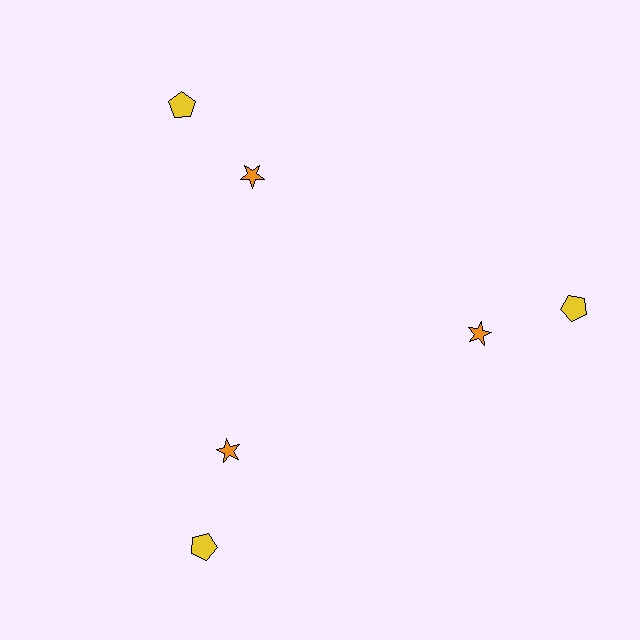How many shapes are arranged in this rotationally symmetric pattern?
There are 6 shapes, arranged in 3 groups of 2.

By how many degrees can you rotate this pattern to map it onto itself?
The pattern maps onto itself every 120 degrees of rotation.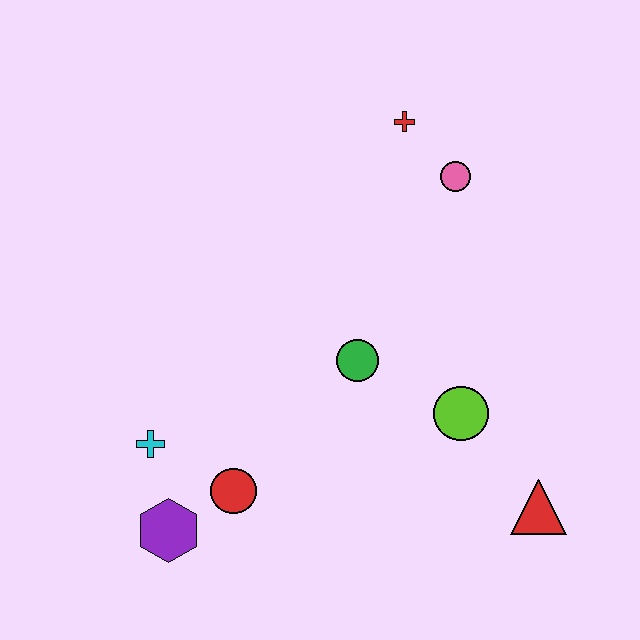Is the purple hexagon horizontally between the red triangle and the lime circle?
No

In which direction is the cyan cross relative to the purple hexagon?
The cyan cross is above the purple hexagon.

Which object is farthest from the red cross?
The purple hexagon is farthest from the red cross.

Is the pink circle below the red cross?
Yes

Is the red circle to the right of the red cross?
No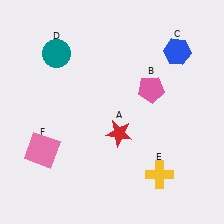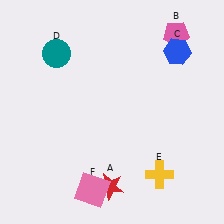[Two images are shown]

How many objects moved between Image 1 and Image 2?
3 objects moved between the two images.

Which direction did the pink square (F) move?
The pink square (F) moved right.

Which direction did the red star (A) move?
The red star (A) moved down.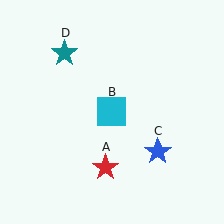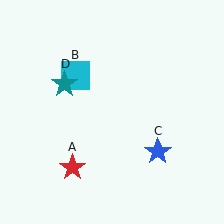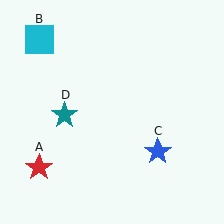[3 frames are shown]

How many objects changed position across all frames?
3 objects changed position: red star (object A), cyan square (object B), teal star (object D).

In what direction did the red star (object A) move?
The red star (object A) moved left.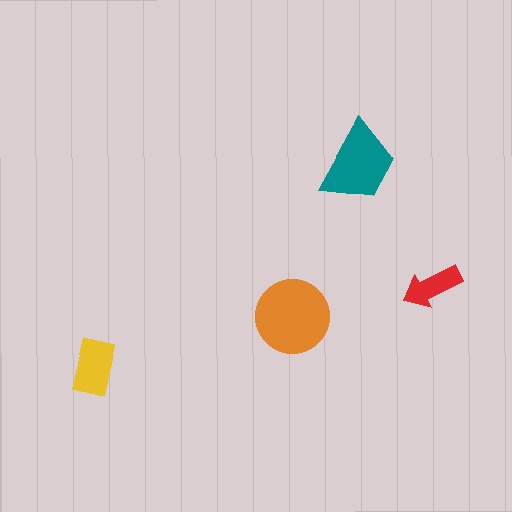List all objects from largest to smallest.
The orange circle, the teal trapezoid, the yellow rectangle, the red arrow.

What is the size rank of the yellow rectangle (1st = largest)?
3rd.